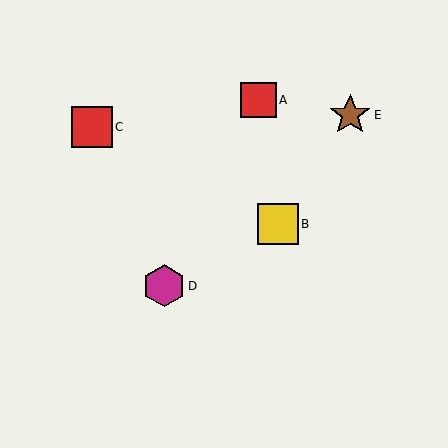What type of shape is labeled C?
Shape C is a red square.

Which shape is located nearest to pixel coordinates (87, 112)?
The red square (labeled C) at (92, 127) is nearest to that location.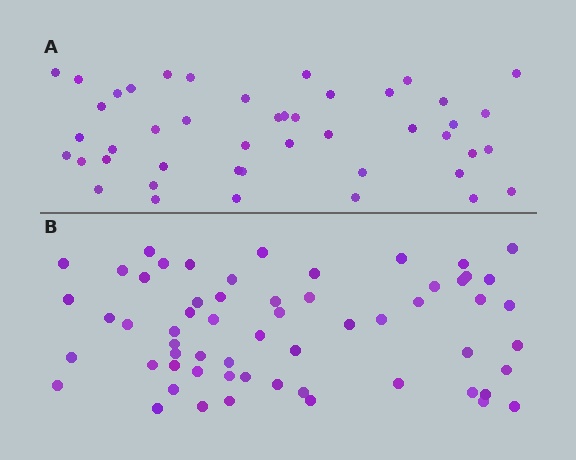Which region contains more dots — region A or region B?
Region B (the bottom region) has more dots.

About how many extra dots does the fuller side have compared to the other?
Region B has approximately 15 more dots than region A.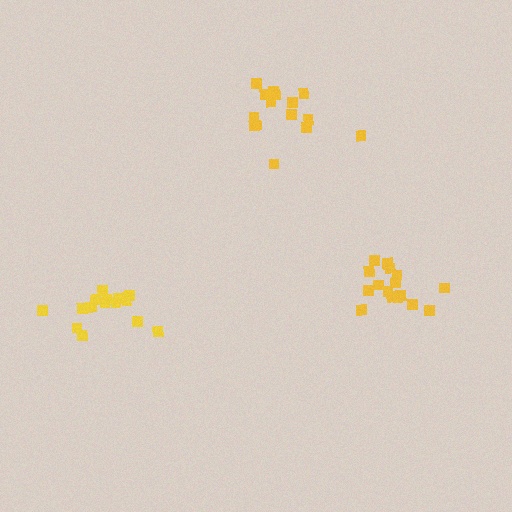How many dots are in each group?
Group 1: 17 dots, Group 2: 15 dots, Group 3: 15 dots (47 total).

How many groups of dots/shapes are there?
There are 3 groups.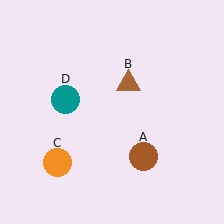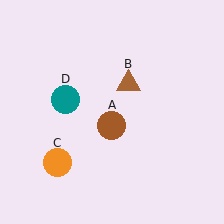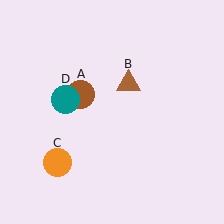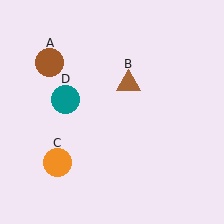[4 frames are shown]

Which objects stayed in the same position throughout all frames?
Brown triangle (object B) and orange circle (object C) and teal circle (object D) remained stationary.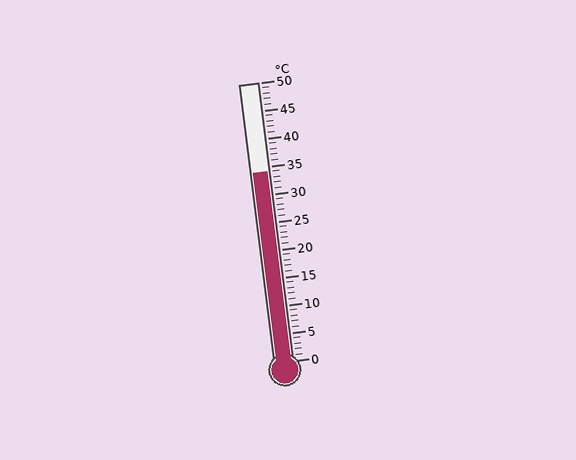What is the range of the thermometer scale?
The thermometer scale ranges from 0°C to 50°C.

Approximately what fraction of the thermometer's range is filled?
The thermometer is filled to approximately 70% of its range.